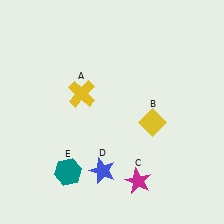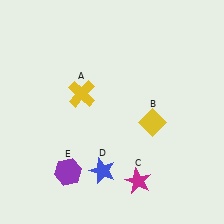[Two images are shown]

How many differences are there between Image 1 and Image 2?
There is 1 difference between the two images.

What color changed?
The hexagon (E) changed from teal in Image 1 to purple in Image 2.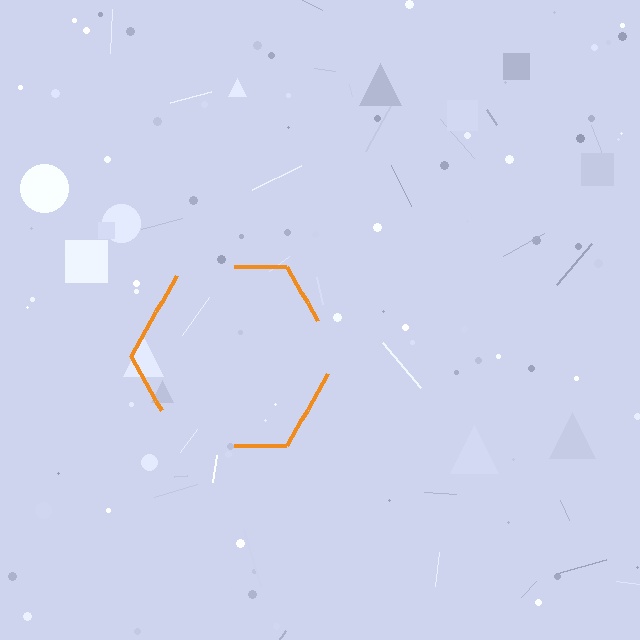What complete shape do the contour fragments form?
The contour fragments form a hexagon.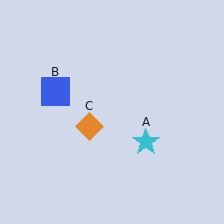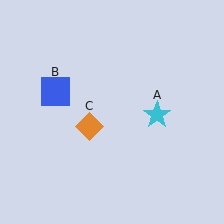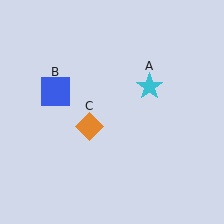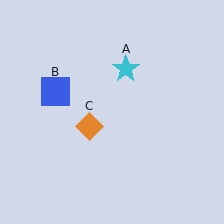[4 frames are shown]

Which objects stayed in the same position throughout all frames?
Blue square (object B) and orange diamond (object C) remained stationary.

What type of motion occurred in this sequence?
The cyan star (object A) rotated counterclockwise around the center of the scene.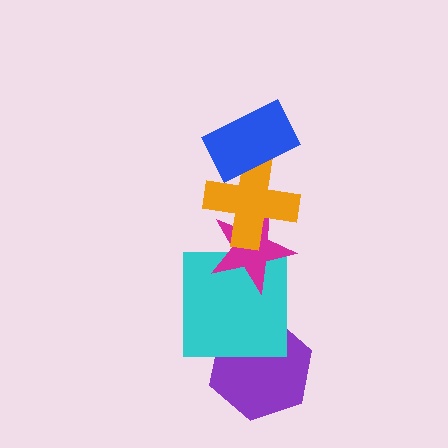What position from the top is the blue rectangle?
The blue rectangle is 1st from the top.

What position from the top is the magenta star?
The magenta star is 3rd from the top.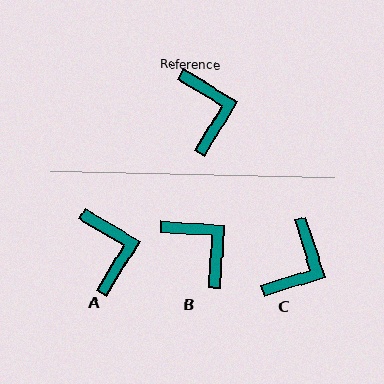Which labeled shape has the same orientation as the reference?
A.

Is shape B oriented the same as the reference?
No, it is off by about 27 degrees.